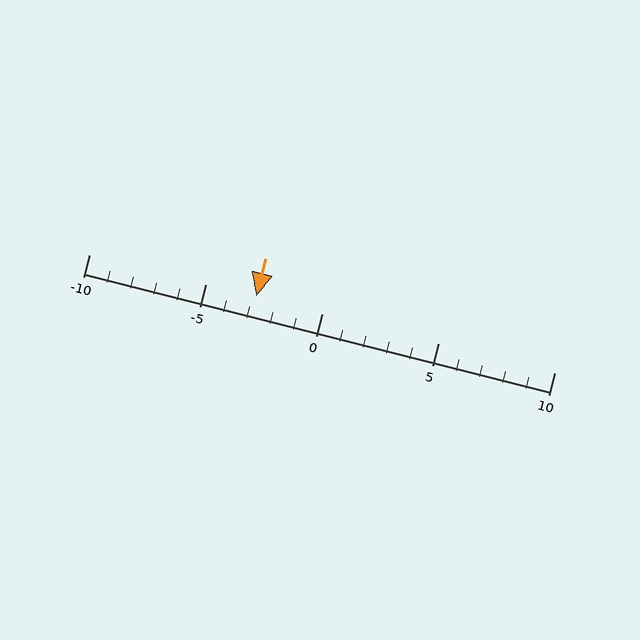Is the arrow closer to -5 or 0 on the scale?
The arrow is closer to -5.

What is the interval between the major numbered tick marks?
The major tick marks are spaced 5 units apart.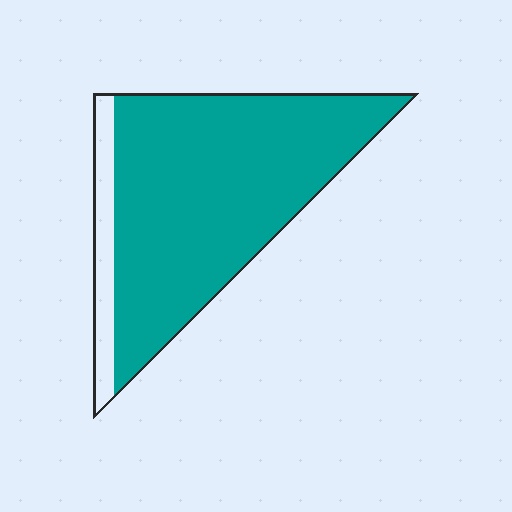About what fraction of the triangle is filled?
About seven eighths (7/8).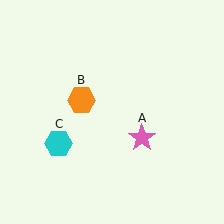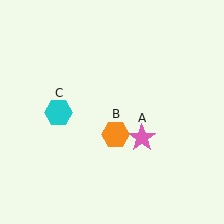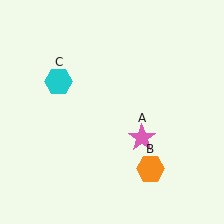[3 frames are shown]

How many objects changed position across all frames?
2 objects changed position: orange hexagon (object B), cyan hexagon (object C).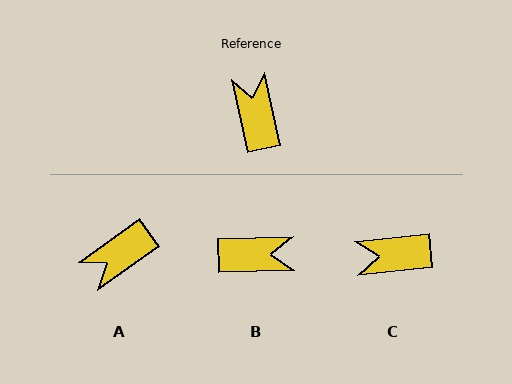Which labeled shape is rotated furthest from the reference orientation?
A, about 113 degrees away.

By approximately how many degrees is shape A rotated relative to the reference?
Approximately 113 degrees counter-clockwise.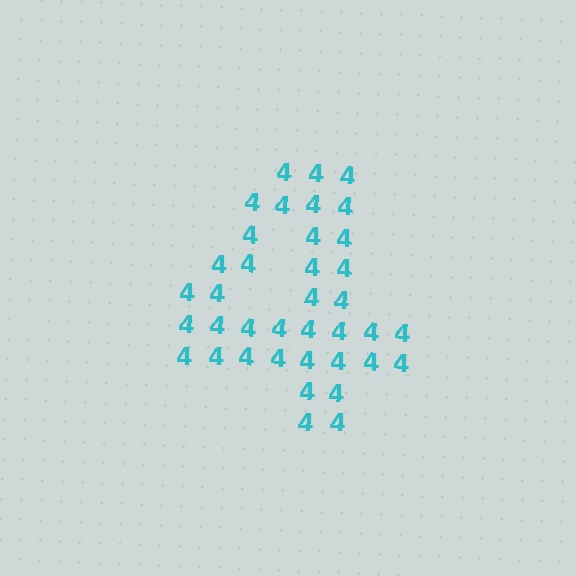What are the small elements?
The small elements are digit 4's.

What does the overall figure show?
The overall figure shows the digit 4.